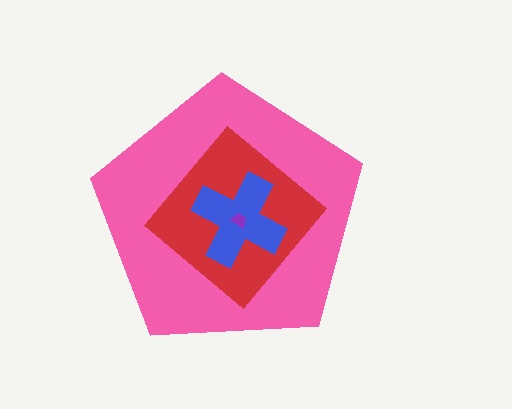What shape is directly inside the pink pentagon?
The red diamond.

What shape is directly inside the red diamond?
The blue cross.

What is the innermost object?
The purple trapezoid.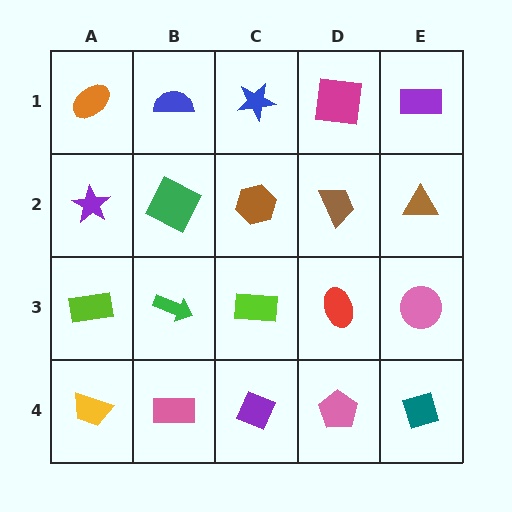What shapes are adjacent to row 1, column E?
A brown triangle (row 2, column E), a magenta square (row 1, column D).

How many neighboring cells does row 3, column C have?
4.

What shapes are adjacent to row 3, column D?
A brown trapezoid (row 2, column D), a pink pentagon (row 4, column D), a lime rectangle (row 3, column C), a pink circle (row 3, column E).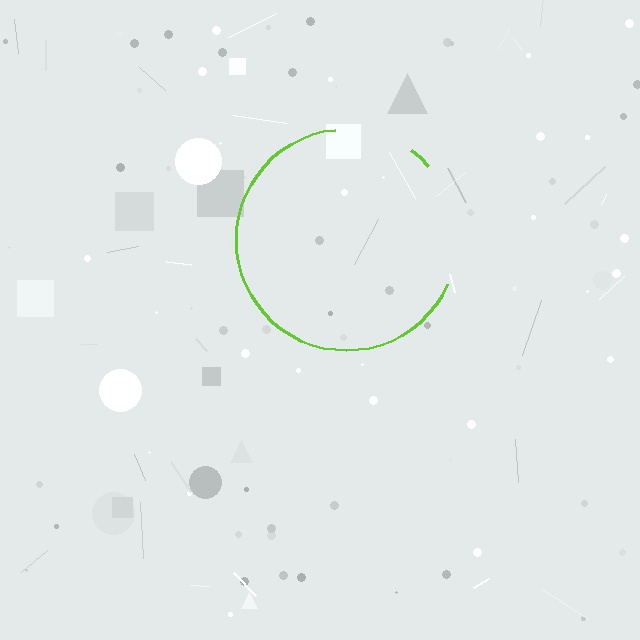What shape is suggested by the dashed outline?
The dashed outline suggests a circle.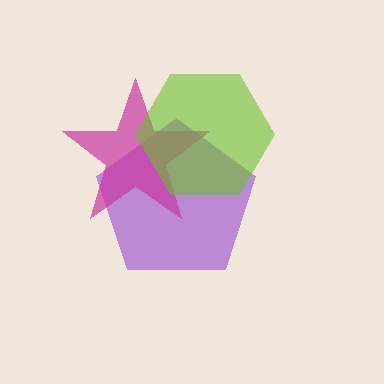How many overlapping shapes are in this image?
There are 3 overlapping shapes in the image.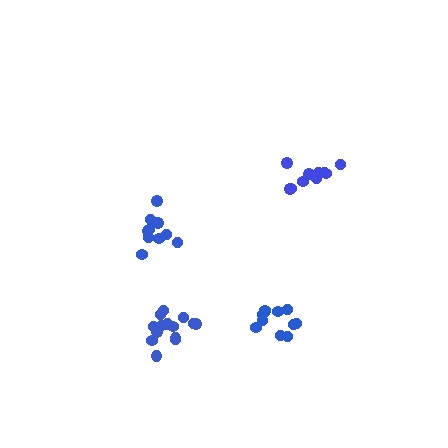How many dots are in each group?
Group 1: 14 dots, Group 2: 11 dots, Group 3: 10 dots, Group 4: 10 dots (45 total).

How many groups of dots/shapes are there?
There are 4 groups.